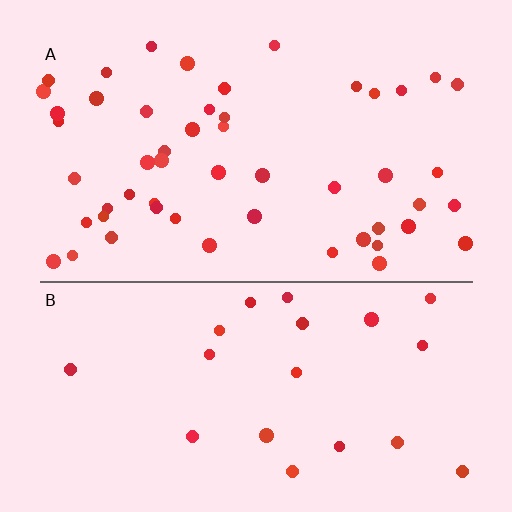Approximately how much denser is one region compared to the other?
Approximately 2.5× — region A over region B.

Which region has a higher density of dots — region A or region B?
A (the top).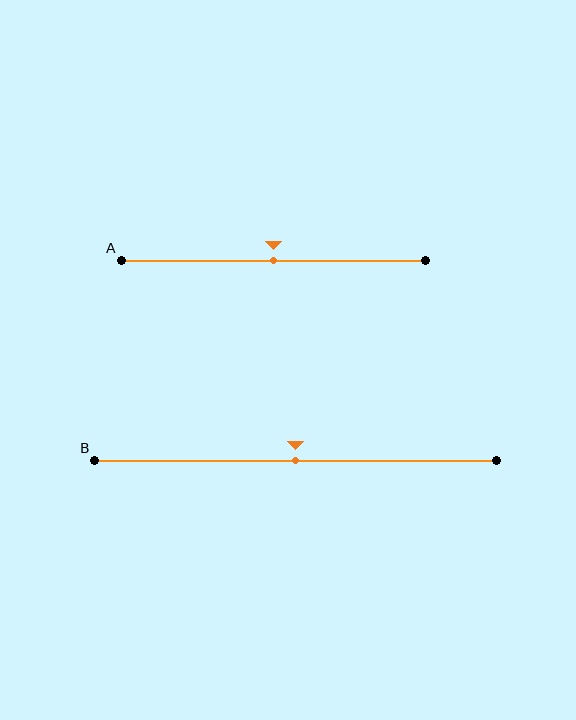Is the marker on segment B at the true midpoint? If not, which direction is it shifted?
Yes, the marker on segment B is at the true midpoint.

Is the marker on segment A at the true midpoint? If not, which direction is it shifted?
Yes, the marker on segment A is at the true midpoint.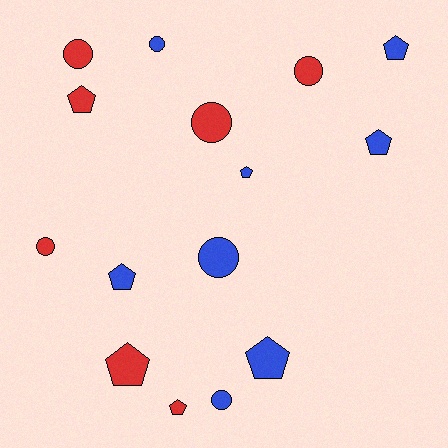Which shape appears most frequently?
Pentagon, with 8 objects.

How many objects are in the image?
There are 15 objects.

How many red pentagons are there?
There are 3 red pentagons.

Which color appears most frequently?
Blue, with 8 objects.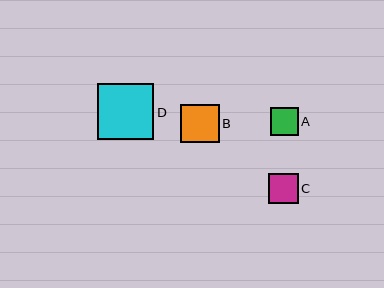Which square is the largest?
Square D is the largest with a size of approximately 56 pixels.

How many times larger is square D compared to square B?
Square D is approximately 1.4 times the size of square B.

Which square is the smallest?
Square A is the smallest with a size of approximately 28 pixels.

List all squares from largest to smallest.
From largest to smallest: D, B, C, A.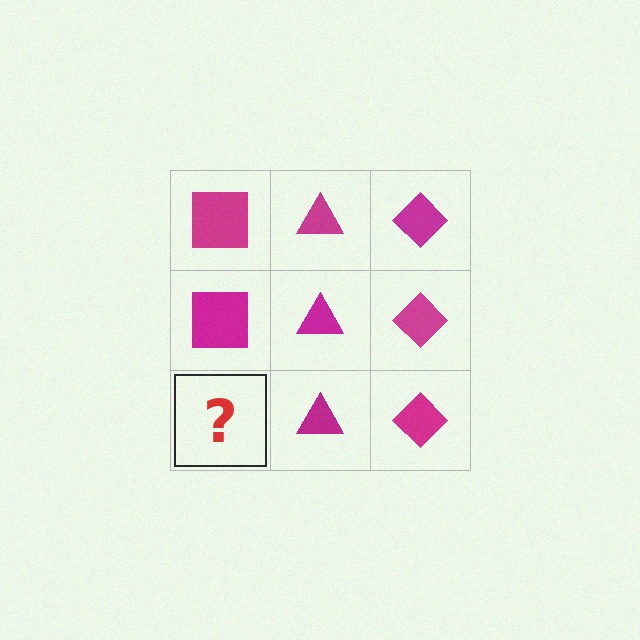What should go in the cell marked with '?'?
The missing cell should contain a magenta square.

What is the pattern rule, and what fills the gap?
The rule is that each column has a consistent shape. The gap should be filled with a magenta square.